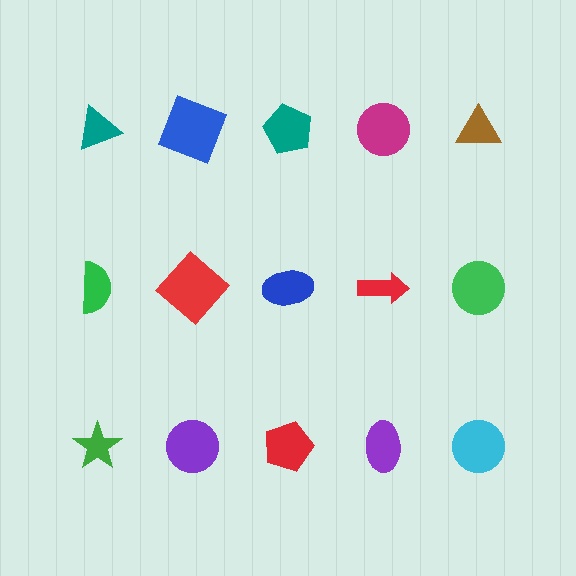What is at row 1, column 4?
A magenta circle.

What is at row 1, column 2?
A blue square.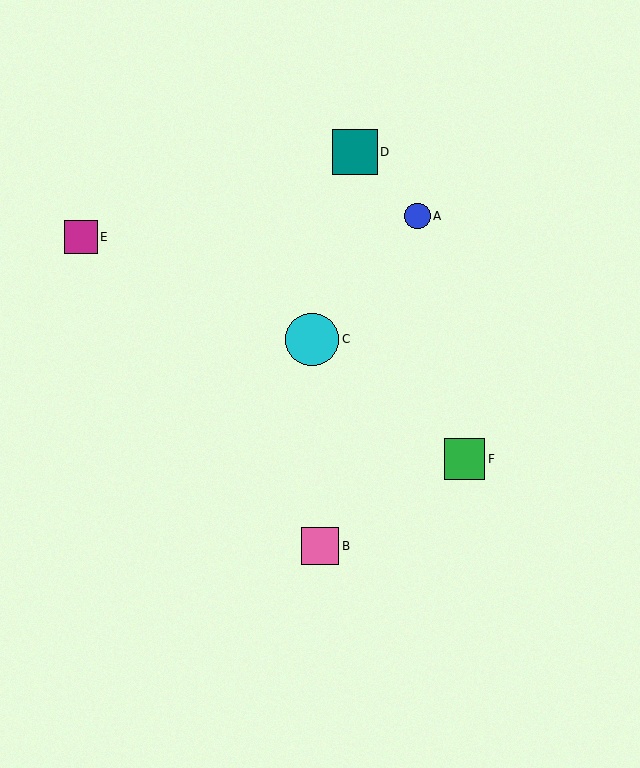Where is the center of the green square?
The center of the green square is at (465, 459).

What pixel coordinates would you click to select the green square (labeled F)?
Click at (465, 459) to select the green square F.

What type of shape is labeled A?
Shape A is a blue circle.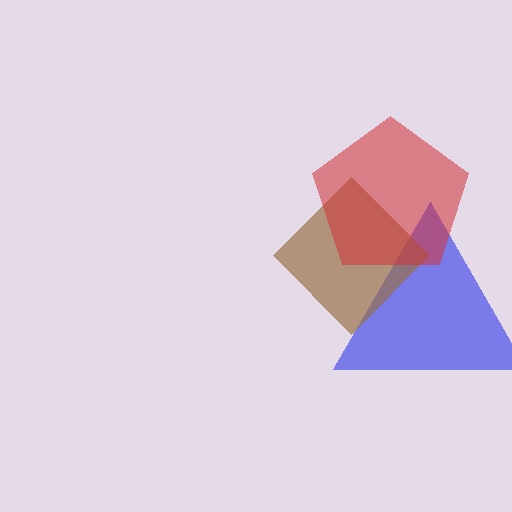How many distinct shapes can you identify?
There are 3 distinct shapes: a blue triangle, a brown diamond, a red pentagon.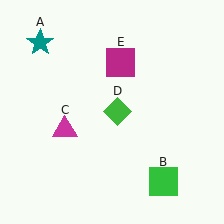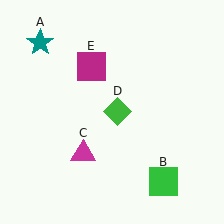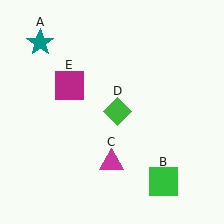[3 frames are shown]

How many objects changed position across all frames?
2 objects changed position: magenta triangle (object C), magenta square (object E).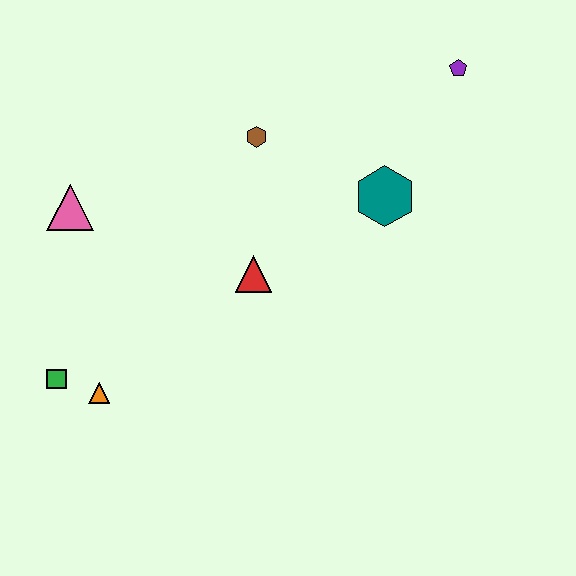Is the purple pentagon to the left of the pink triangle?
No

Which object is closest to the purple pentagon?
The teal hexagon is closest to the purple pentagon.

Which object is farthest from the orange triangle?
The purple pentagon is farthest from the orange triangle.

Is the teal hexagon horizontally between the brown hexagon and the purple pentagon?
Yes